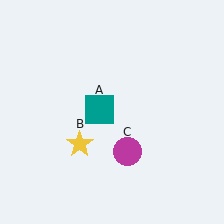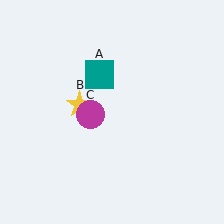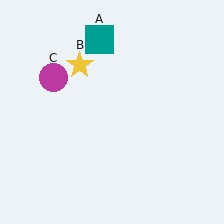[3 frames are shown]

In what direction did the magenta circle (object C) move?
The magenta circle (object C) moved up and to the left.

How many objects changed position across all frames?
3 objects changed position: teal square (object A), yellow star (object B), magenta circle (object C).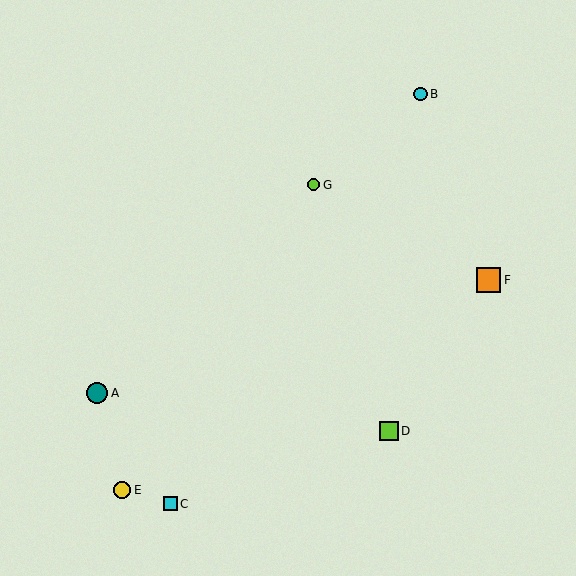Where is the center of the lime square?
The center of the lime square is at (389, 431).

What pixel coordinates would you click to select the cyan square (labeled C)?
Click at (170, 504) to select the cyan square C.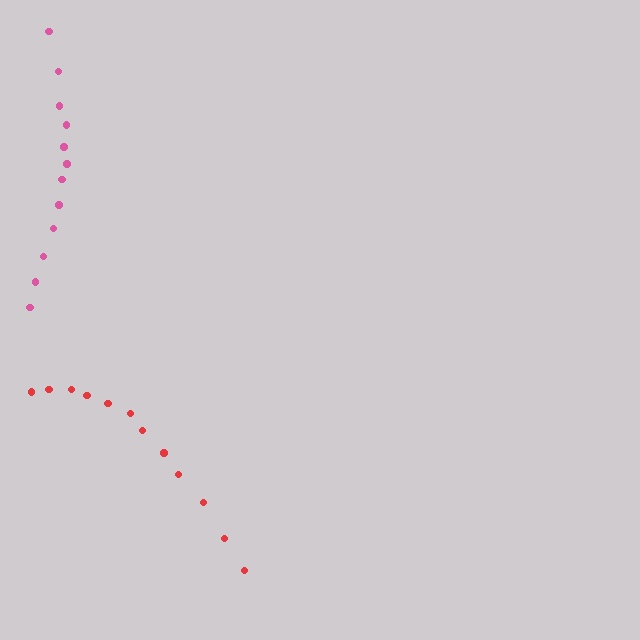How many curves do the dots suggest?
There are 2 distinct paths.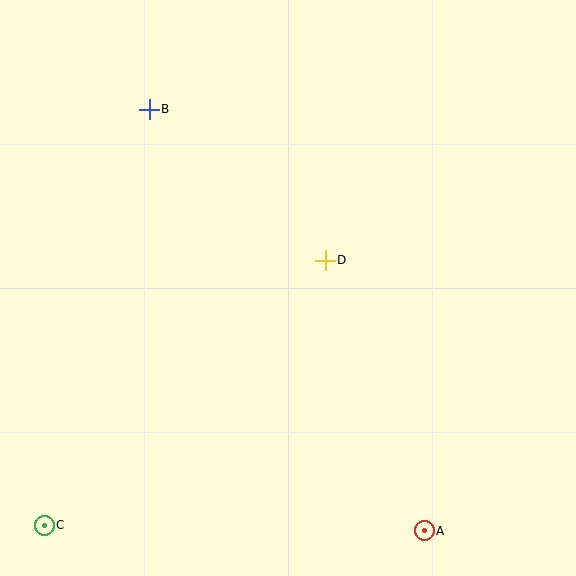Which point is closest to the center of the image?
Point D at (325, 260) is closest to the center.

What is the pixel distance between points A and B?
The distance between A and B is 503 pixels.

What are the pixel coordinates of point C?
Point C is at (44, 526).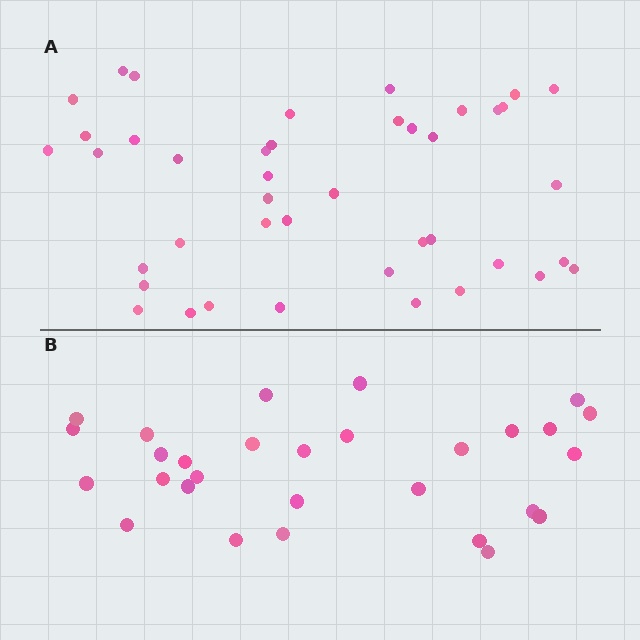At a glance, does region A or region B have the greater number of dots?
Region A (the top region) has more dots.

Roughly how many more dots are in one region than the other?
Region A has approximately 15 more dots than region B.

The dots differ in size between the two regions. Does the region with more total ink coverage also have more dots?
No. Region B has more total ink coverage because its dots are larger, but region A actually contains more individual dots. Total area can be misleading — the number of items is what matters here.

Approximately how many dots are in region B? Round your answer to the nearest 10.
About 30 dots. (The exact count is 29, which rounds to 30.)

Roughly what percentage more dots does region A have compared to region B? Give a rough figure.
About 45% more.